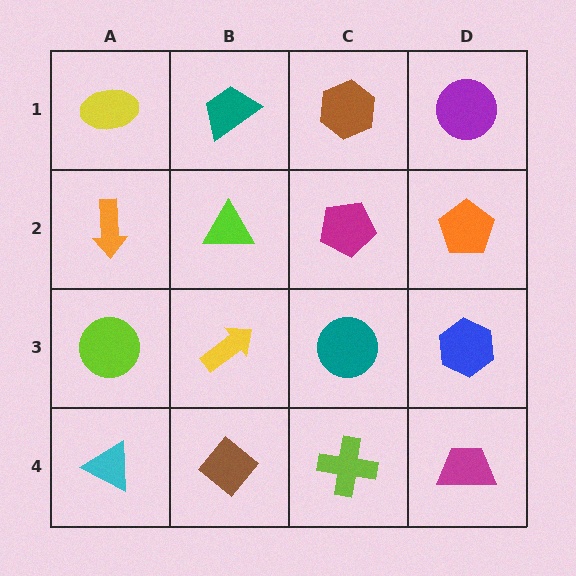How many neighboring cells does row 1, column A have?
2.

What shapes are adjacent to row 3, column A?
An orange arrow (row 2, column A), a cyan triangle (row 4, column A), a yellow arrow (row 3, column B).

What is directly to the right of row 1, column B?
A brown hexagon.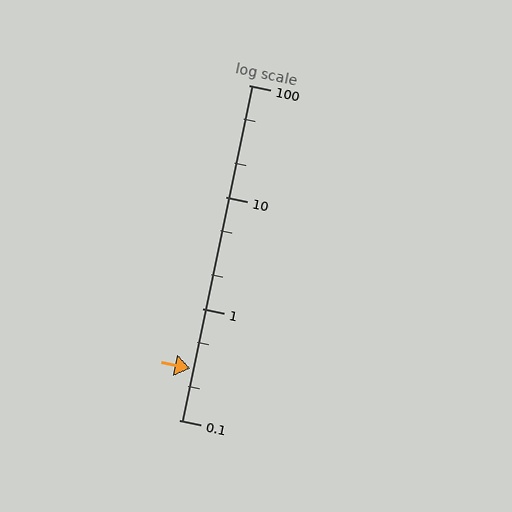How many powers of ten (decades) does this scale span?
The scale spans 3 decades, from 0.1 to 100.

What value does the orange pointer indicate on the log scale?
The pointer indicates approximately 0.29.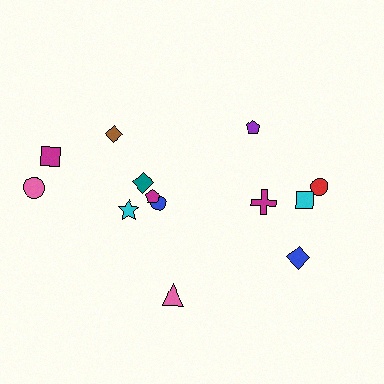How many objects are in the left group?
There are 8 objects.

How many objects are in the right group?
There are 5 objects.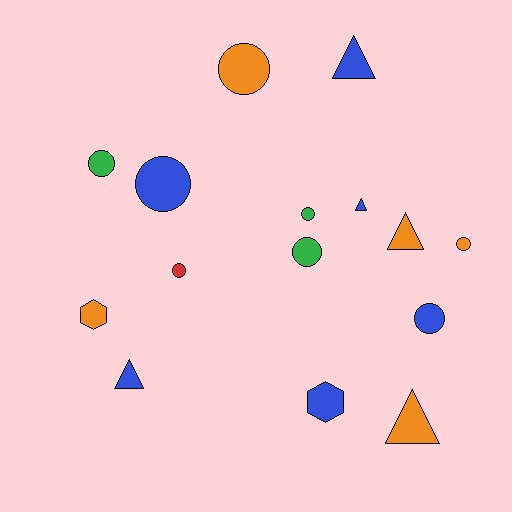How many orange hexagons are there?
There is 1 orange hexagon.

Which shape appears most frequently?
Circle, with 8 objects.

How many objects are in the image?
There are 15 objects.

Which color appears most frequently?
Blue, with 6 objects.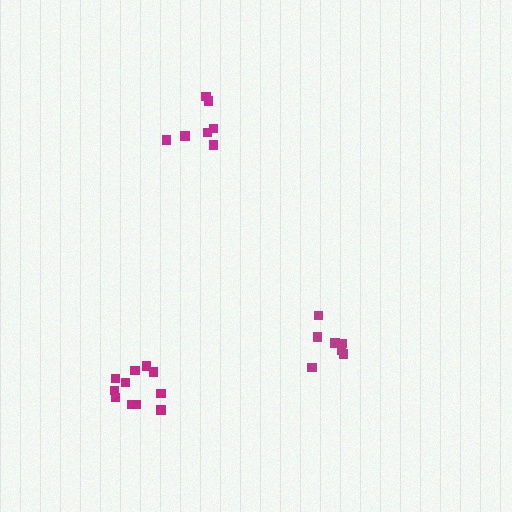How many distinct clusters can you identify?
There are 3 distinct clusters.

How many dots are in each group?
Group 1: 7 dots, Group 2: 7 dots, Group 3: 11 dots (25 total).